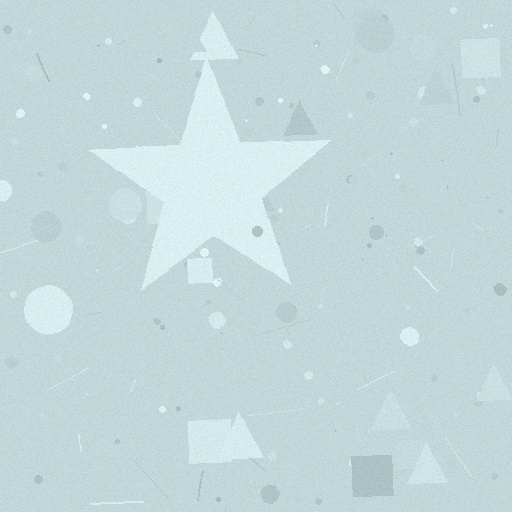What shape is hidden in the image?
A star is hidden in the image.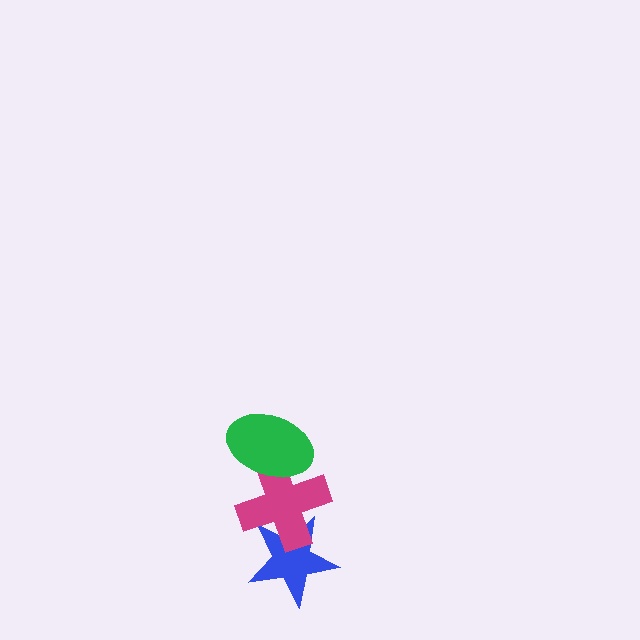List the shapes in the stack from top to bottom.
From top to bottom: the green ellipse, the magenta cross, the blue star.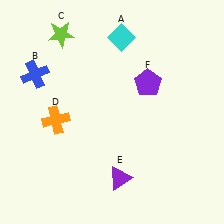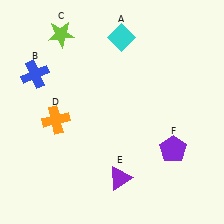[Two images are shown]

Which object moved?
The purple pentagon (F) moved down.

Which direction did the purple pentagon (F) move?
The purple pentagon (F) moved down.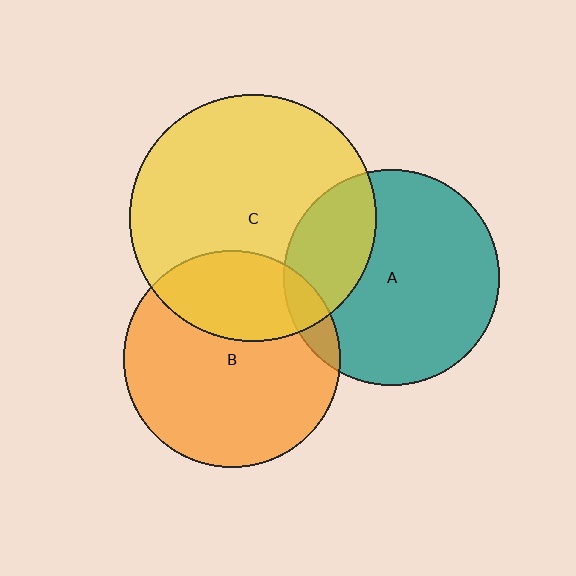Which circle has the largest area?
Circle C (yellow).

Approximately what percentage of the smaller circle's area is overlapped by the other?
Approximately 10%.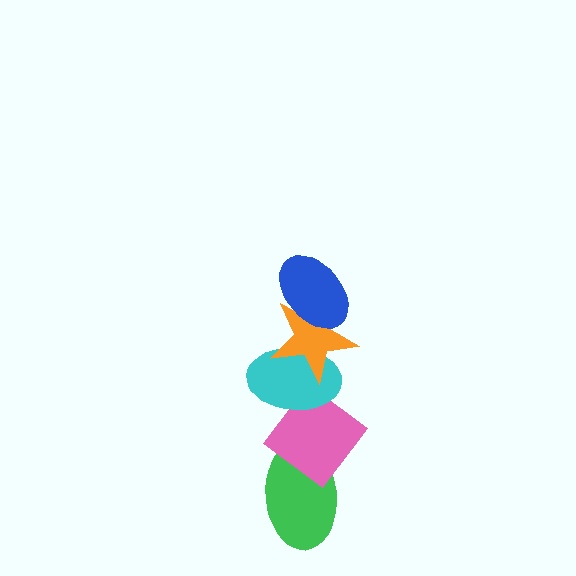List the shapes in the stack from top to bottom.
From top to bottom: the blue ellipse, the orange star, the cyan ellipse, the pink diamond, the green ellipse.